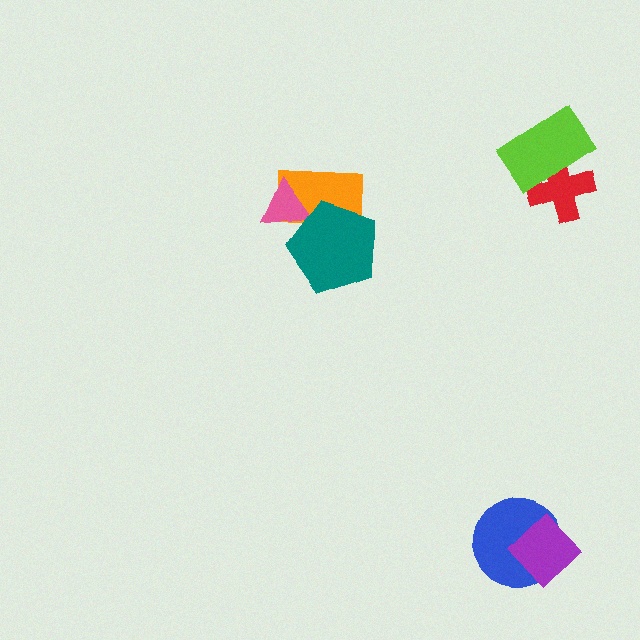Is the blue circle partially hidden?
Yes, it is partially covered by another shape.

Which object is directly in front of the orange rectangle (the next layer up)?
The pink triangle is directly in front of the orange rectangle.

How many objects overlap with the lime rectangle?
1 object overlaps with the lime rectangle.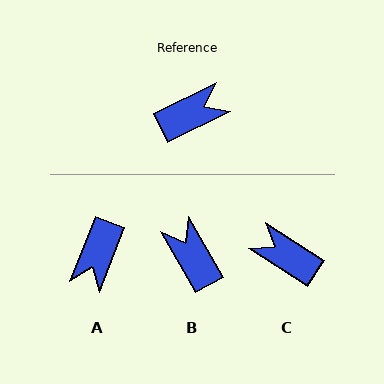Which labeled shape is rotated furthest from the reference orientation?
A, about 138 degrees away.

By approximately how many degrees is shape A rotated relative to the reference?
Approximately 138 degrees clockwise.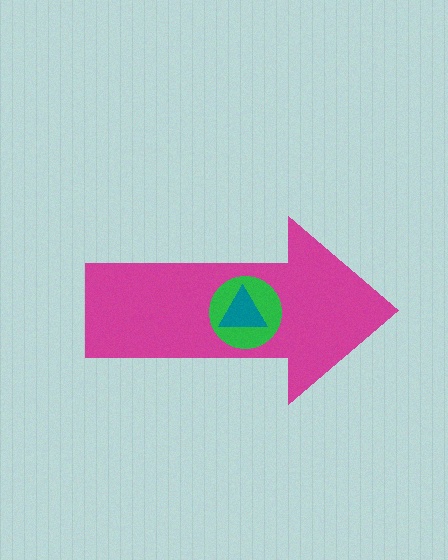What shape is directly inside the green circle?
The teal triangle.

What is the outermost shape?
The magenta arrow.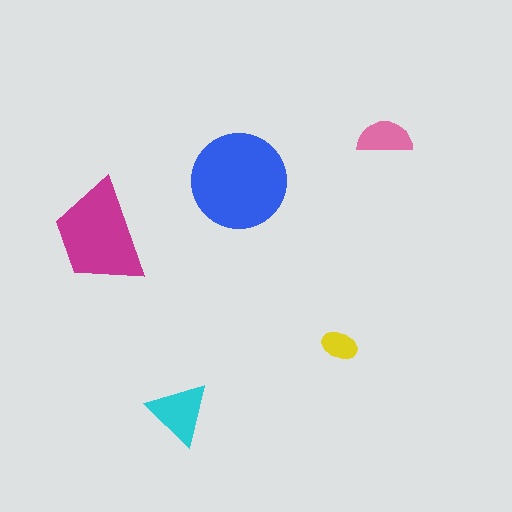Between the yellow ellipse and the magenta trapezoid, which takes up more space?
The magenta trapezoid.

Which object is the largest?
The blue circle.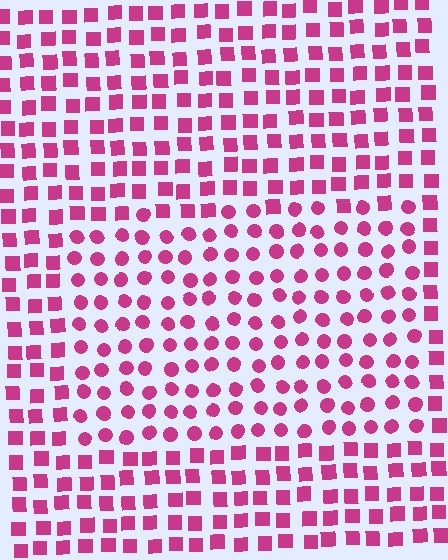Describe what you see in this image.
The image is filled with small magenta elements arranged in a uniform grid. A rectangle-shaped region contains circles, while the surrounding area contains squares. The boundary is defined purely by the change in element shape.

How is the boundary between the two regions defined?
The boundary is defined by a change in element shape: circles inside vs. squares outside. All elements share the same color and spacing.